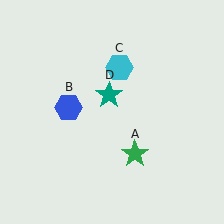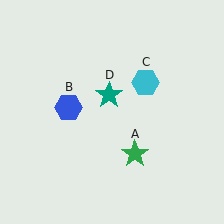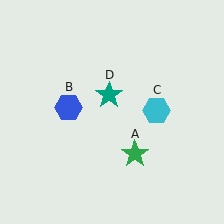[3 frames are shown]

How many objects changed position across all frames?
1 object changed position: cyan hexagon (object C).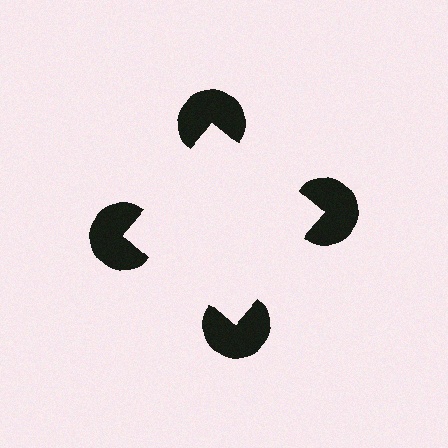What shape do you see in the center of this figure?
An illusory square — its edges are inferred from the aligned wedge cuts in the pac-man discs, not physically drawn.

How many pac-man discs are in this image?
There are 4 — one at each vertex of the illusory square.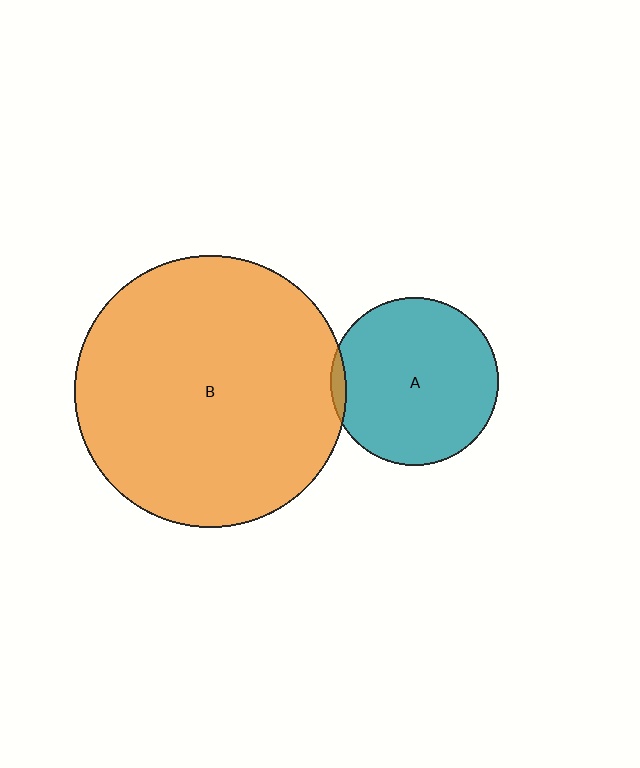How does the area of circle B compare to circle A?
Approximately 2.6 times.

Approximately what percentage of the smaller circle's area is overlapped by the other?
Approximately 5%.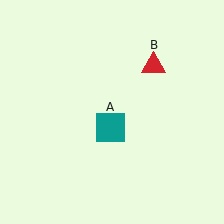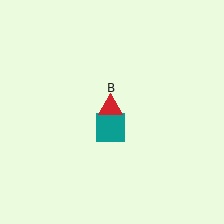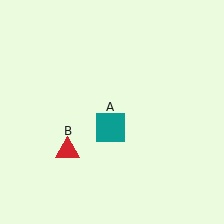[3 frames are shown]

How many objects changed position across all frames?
1 object changed position: red triangle (object B).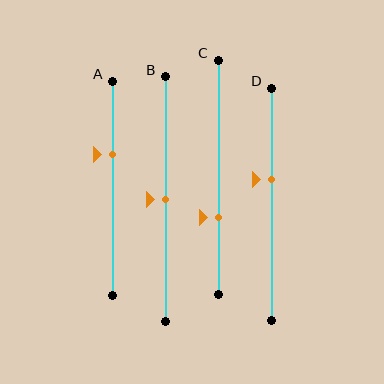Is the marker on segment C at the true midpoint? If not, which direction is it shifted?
No, the marker on segment C is shifted downward by about 17% of the segment length.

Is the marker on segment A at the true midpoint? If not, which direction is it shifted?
No, the marker on segment A is shifted upward by about 16% of the segment length.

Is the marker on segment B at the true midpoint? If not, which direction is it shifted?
Yes, the marker on segment B is at the true midpoint.